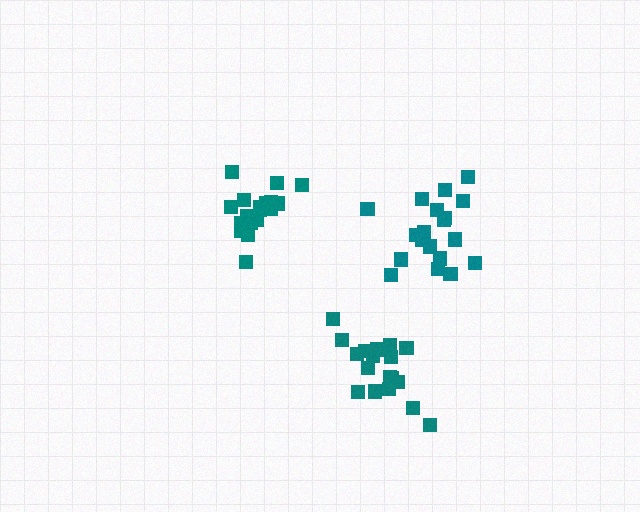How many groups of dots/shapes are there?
There are 3 groups.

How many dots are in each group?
Group 1: 19 dots, Group 2: 19 dots, Group 3: 18 dots (56 total).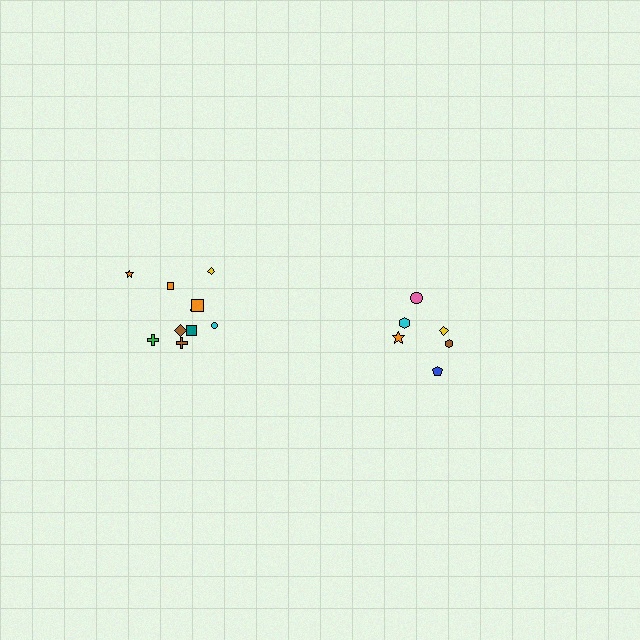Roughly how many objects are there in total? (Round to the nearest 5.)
Roughly 15 objects in total.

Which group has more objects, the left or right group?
The left group.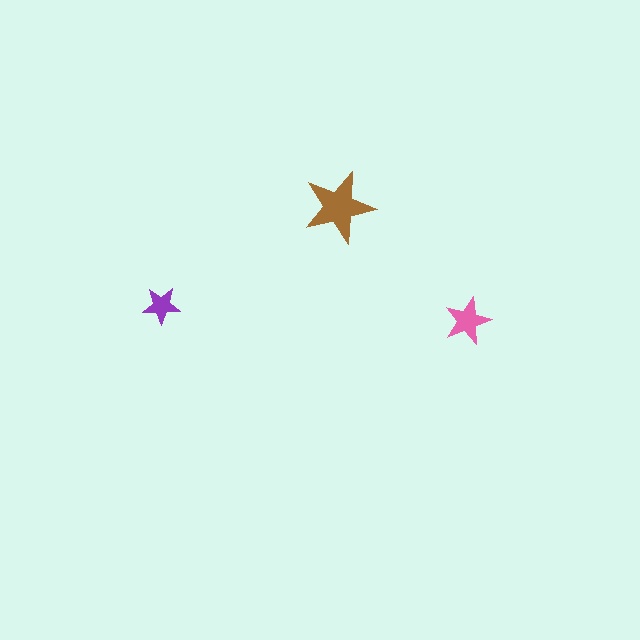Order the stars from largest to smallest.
the brown one, the pink one, the purple one.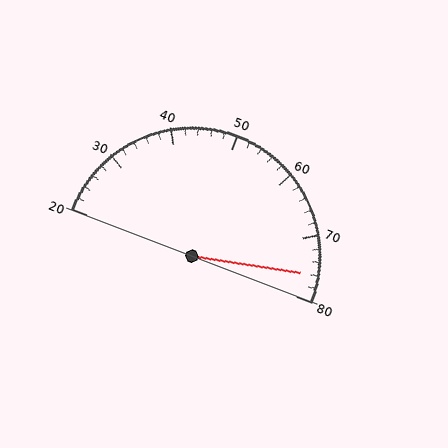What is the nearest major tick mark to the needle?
The nearest major tick mark is 80.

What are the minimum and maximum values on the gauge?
The gauge ranges from 20 to 80.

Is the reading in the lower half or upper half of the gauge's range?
The reading is in the upper half of the range (20 to 80).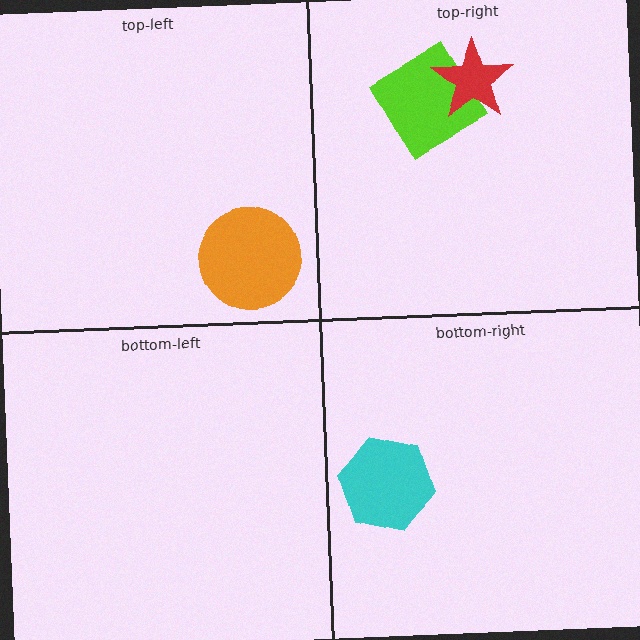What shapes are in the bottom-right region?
The cyan hexagon.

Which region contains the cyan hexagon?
The bottom-right region.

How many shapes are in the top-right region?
2.